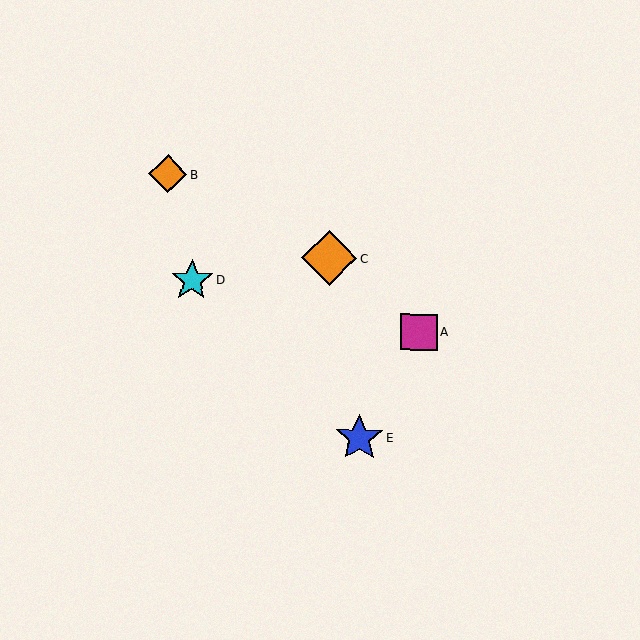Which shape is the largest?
The orange diamond (labeled C) is the largest.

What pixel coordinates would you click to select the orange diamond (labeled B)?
Click at (168, 174) to select the orange diamond B.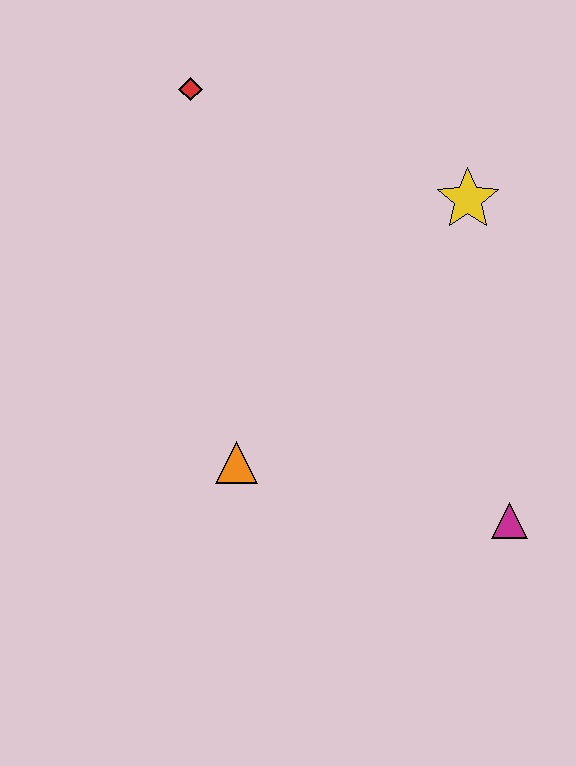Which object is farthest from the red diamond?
The magenta triangle is farthest from the red diamond.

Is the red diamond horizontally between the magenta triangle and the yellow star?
No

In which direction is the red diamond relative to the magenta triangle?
The red diamond is above the magenta triangle.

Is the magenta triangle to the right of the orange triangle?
Yes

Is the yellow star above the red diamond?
No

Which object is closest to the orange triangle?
The magenta triangle is closest to the orange triangle.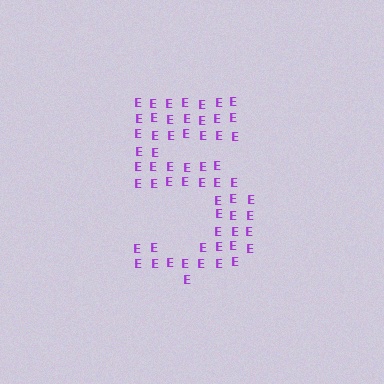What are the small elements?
The small elements are letter E's.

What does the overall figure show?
The overall figure shows the digit 5.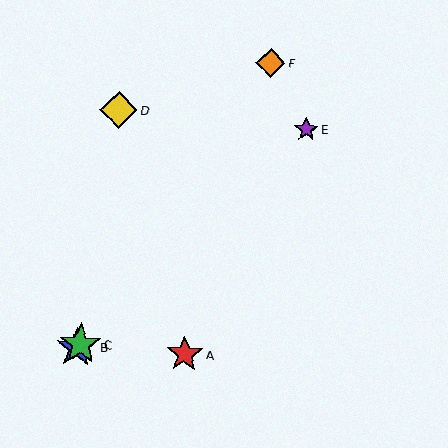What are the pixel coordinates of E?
Object E is at (306, 130).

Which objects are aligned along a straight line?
Objects B, C, E are aligned along a straight line.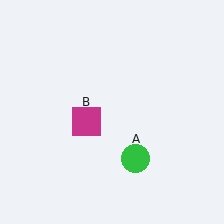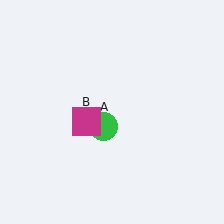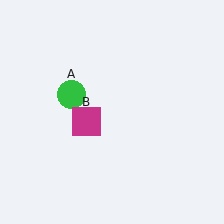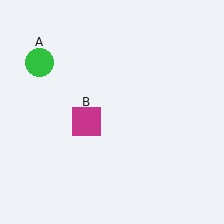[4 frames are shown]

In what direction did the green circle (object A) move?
The green circle (object A) moved up and to the left.